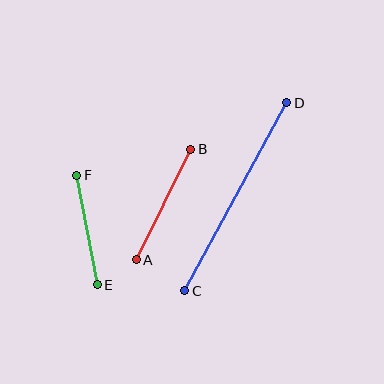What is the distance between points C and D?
The distance is approximately 214 pixels.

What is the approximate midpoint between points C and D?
The midpoint is at approximately (236, 197) pixels.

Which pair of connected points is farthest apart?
Points C and D are farthest apart.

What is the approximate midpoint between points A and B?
The midpoint is at approximately (163, 204) pixels.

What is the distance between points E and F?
The distance is approximately 111 pixels.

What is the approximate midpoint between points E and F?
The midpoint is at approximately (87, 230) pixels.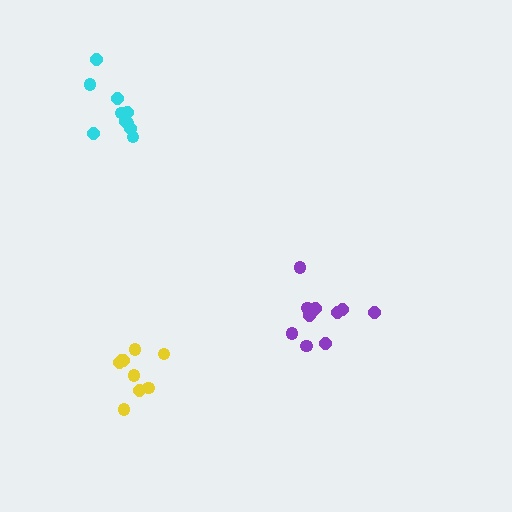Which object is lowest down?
The yellow cluster is bottommost.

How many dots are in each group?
Group 1: 11 dots, Group 2: 9 dots, Group 3: 10 dots (30 total).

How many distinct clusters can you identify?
There are 3 distinct clusters.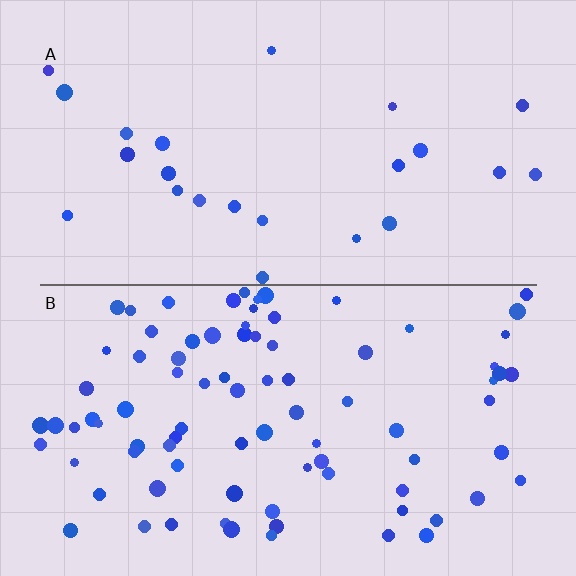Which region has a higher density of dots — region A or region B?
B (the bottom).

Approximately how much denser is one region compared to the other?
Approximately 3.7× — region B over region A.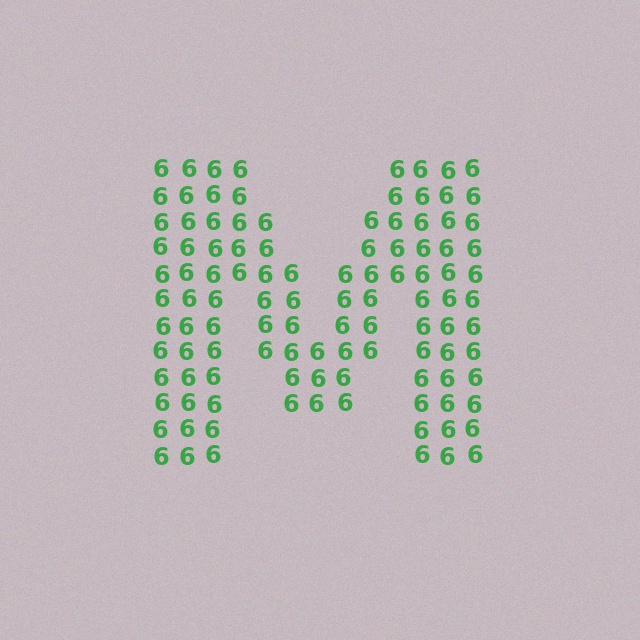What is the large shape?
The large shape is the letter M.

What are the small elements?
The small elements are digit 6's.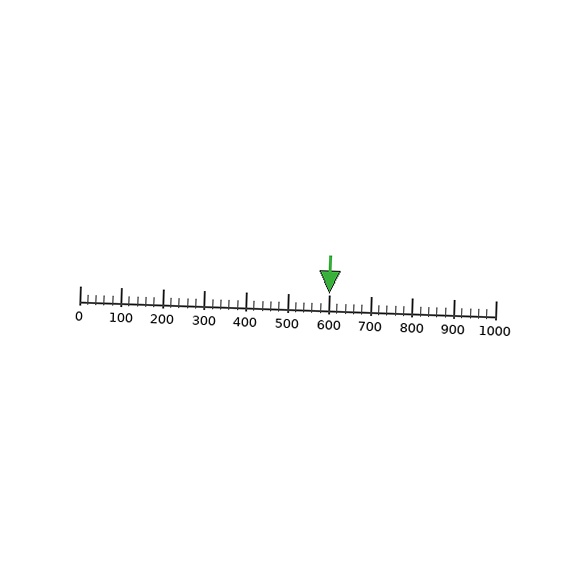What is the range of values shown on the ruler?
The ruler shows values from 0 to 1000.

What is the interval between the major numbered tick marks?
The major tick marks are spaced 100 units apart.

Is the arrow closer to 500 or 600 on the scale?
The arrow is closer to 600.